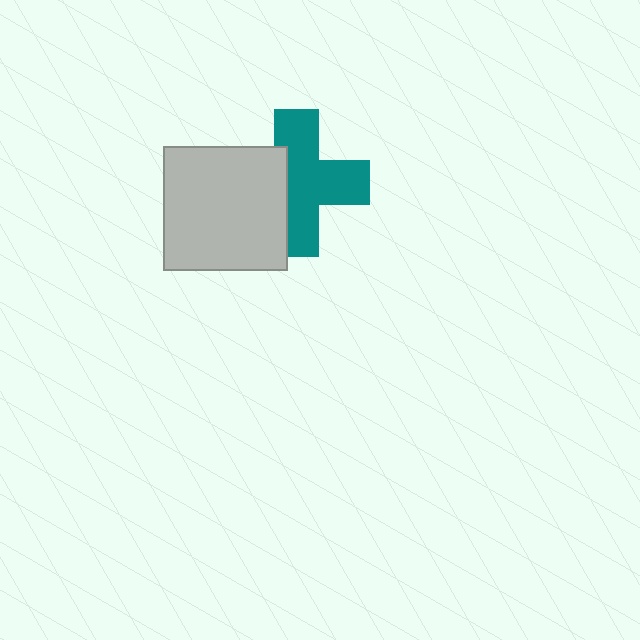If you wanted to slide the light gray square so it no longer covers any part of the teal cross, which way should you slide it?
Slide it left — that is the most direct way to separate the two shapes.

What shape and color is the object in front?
The object in front is a light gray square.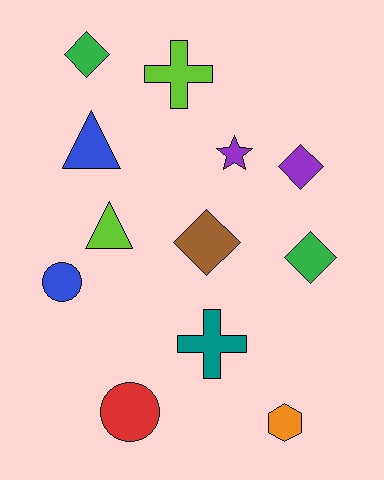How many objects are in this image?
There are 12 objects.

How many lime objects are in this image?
There are 2 lime objects.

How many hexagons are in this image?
There is 1 hexagon.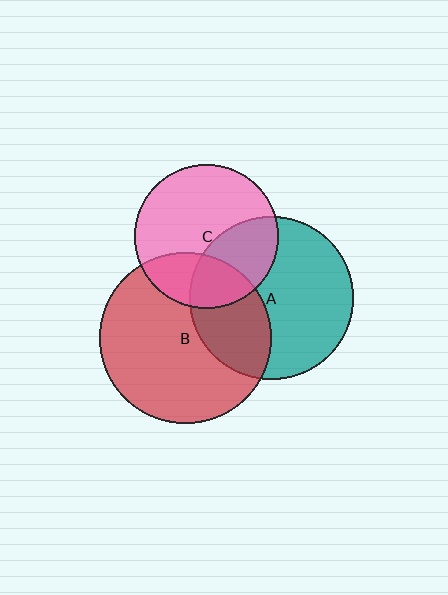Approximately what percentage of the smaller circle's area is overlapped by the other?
Approximately 35%.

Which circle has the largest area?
Circle B (red).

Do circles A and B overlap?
Yes.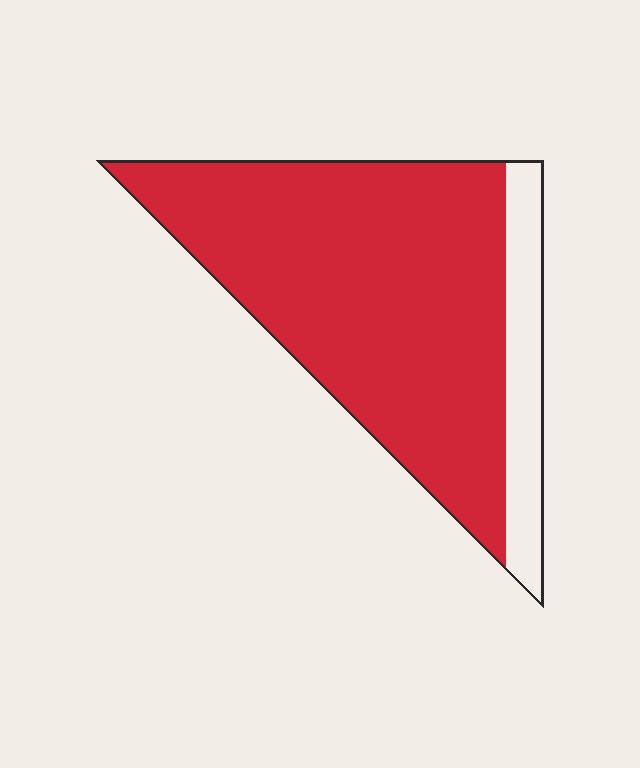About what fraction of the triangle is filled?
About five sixths (5/6).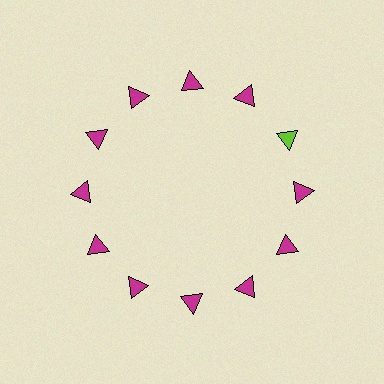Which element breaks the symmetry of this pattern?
The lime triangle at roughly the 2 o'clock position breaks the symmetry. All other shapes are magenta triangles.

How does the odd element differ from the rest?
It has a different color: lime instead of magenta.